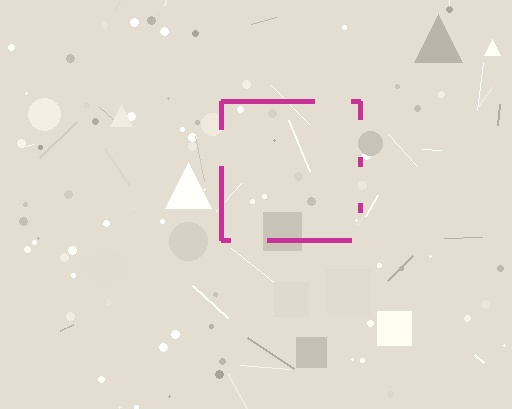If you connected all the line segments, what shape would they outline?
They would outline a square.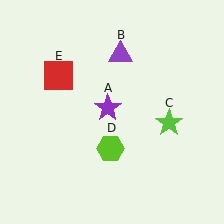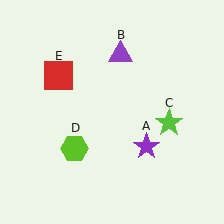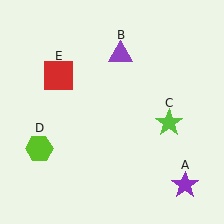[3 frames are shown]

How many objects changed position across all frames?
2 objects changed position: purple star (object A), lime hexagon (object D).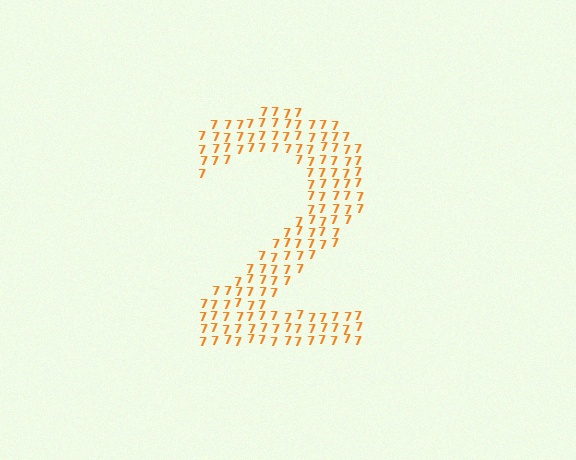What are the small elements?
The small elements are digit 7's.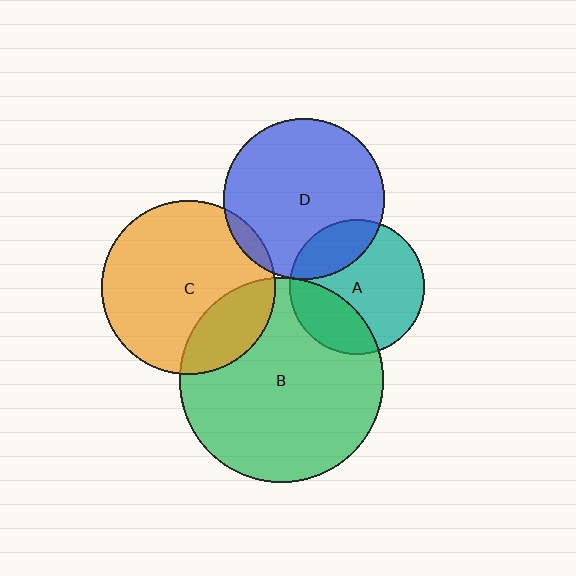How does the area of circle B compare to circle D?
Approximately 1.6 times.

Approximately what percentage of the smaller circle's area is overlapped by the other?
Approximately 25%.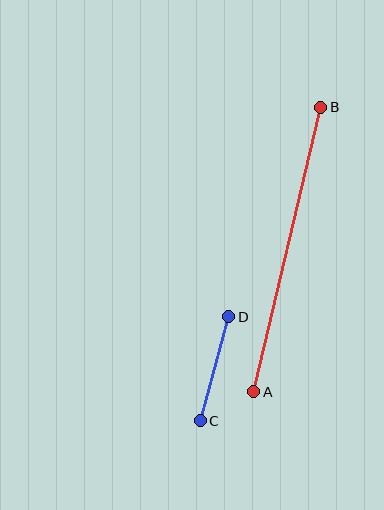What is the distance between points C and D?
The distance is approximately 108 pixels.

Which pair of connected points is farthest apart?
Points A and B are farthest apart.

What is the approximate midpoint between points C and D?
The midpoint is at approximately (215, 369) pixels.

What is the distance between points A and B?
The distance is approximately 292 pixels.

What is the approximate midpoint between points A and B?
The midpoint is at approximately (287, 249) pixels.